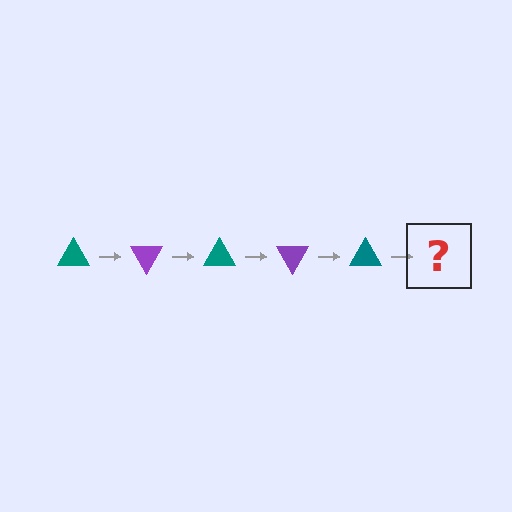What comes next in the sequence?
The next element should be a purple triangle, rotated 300 degrees from the start.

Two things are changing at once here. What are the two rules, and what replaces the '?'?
The two rules are that it rotates 60 degrees each step and the color cycles through teal and purple. The '?' should be a purple triangle, rotated 300 degrees from the start.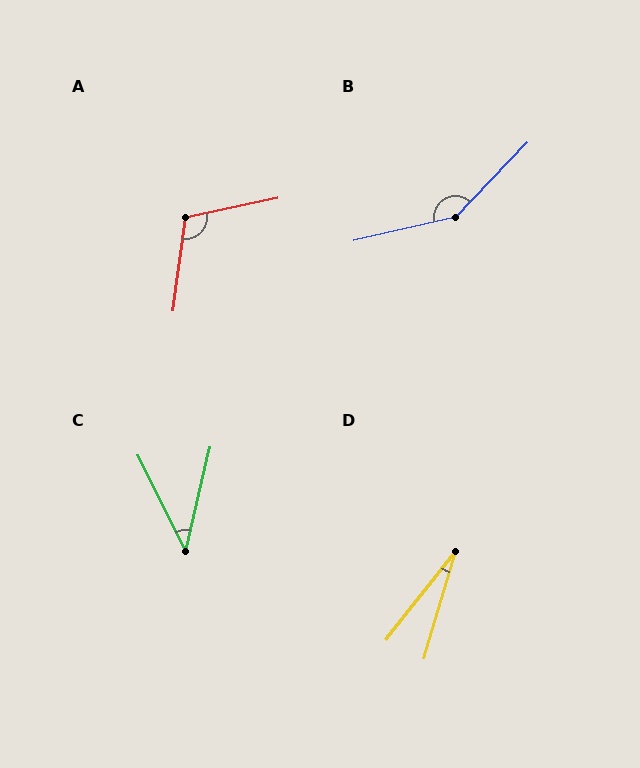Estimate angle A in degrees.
Approximately 110 degrees.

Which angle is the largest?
B, at approximately 147 degrees.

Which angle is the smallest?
D, at approximately 21 degrees.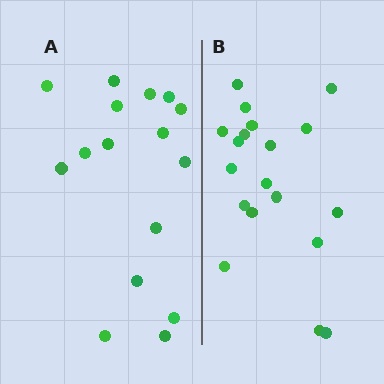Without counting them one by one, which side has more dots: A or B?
Region B (the right region) has more dots.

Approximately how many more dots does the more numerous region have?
Region B has just a few more — roughly 2 or 3 more dots than region A.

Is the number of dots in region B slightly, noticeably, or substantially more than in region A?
Region B has only slightly more — the two regions are fairly close. The ratio is roughly 1.2 to 1.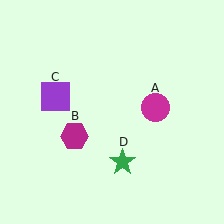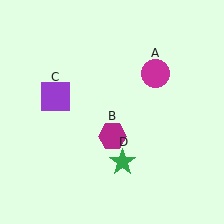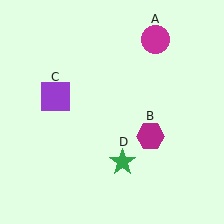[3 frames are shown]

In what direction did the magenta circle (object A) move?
The magenta circle (object A) moved up.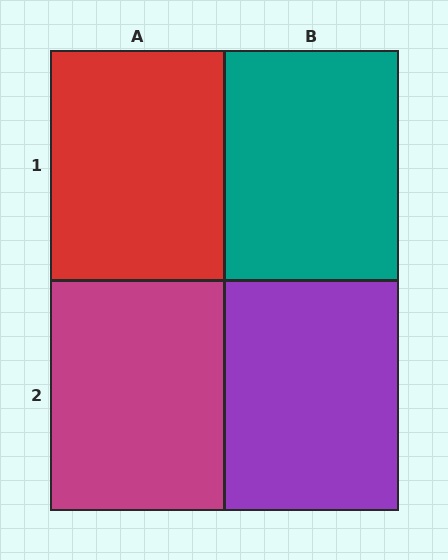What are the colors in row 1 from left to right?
Red, teal.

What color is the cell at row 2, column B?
Purple.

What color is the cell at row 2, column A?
Magenta.